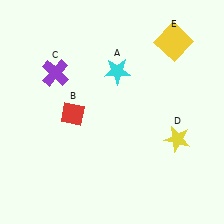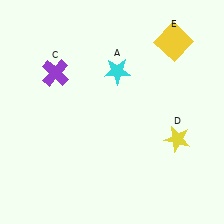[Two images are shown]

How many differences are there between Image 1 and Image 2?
There is 1 difference between the two images.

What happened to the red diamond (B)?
The red diamond (B) was removed in Image 2. It was in the bottom-left area of Image 1.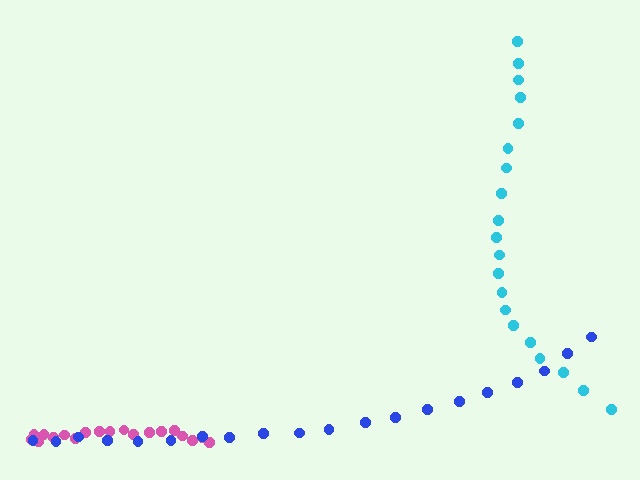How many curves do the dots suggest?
There are 3 distinct paths.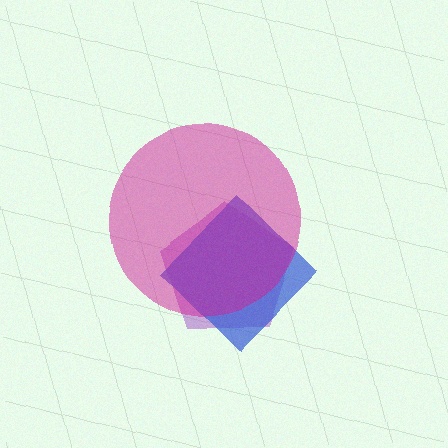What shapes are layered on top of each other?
The layered shapes are: a purple pentagon, a blue diamond, a magenta circle.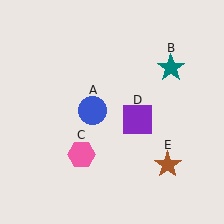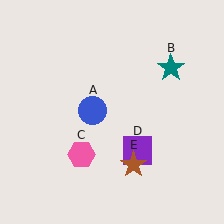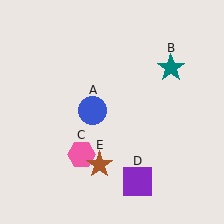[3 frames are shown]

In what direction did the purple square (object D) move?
The purple square (object D) moved down.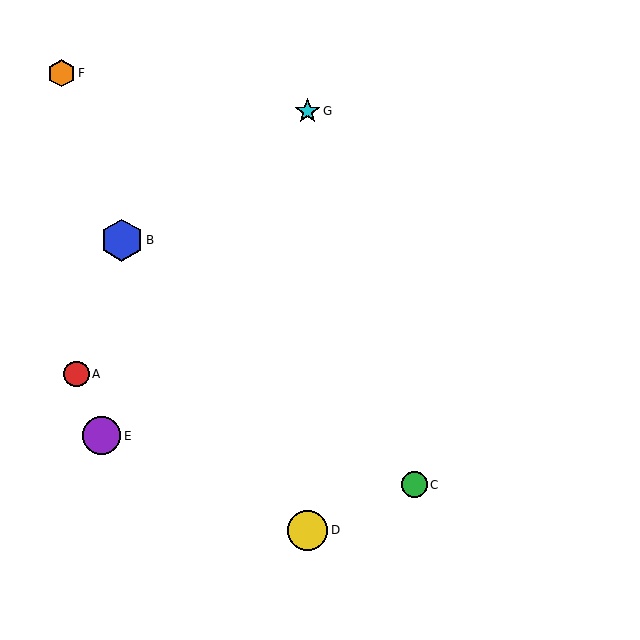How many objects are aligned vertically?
2 objects (D, G) are aligned vertically.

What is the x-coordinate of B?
Object B is at x≈122.